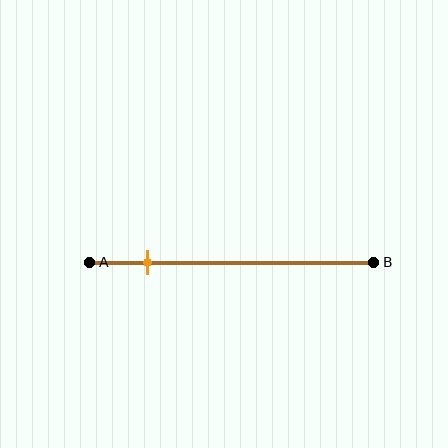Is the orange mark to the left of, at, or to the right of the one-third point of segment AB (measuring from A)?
The orange mark is to the left of the one-third point of segment AB.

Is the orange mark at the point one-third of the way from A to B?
No, the mark is at about 20% from A, not at the 33% one-third point.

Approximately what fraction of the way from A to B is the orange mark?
The orange mark is approximately 20% of the way from A to B.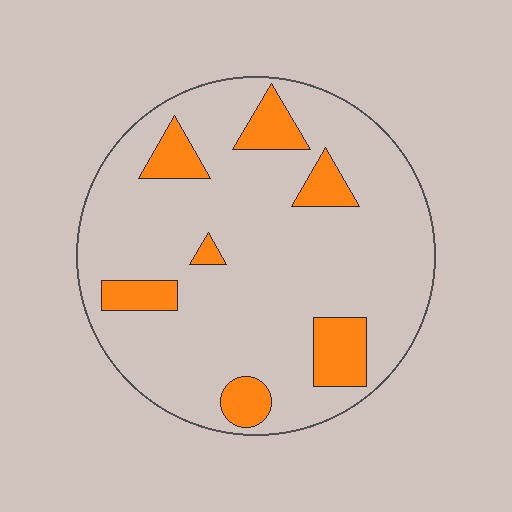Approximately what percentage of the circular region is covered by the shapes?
Approximately 15%.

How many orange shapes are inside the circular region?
7.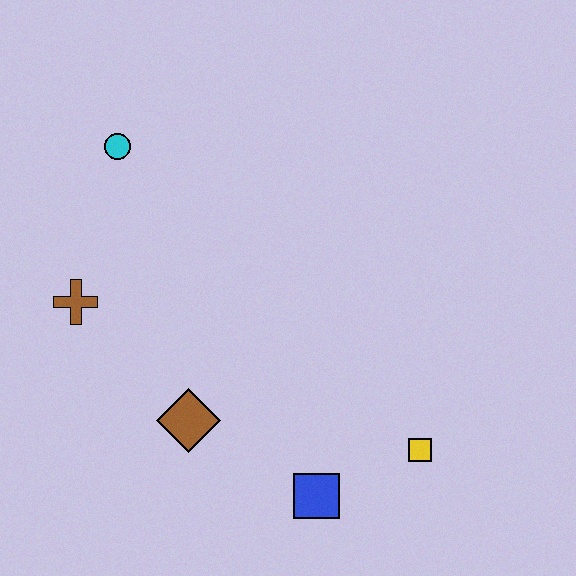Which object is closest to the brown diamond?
The blue square is closest to the brown diamond.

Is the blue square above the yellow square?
No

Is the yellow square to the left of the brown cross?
No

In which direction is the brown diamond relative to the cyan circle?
The brown diamond is below the cyan circle.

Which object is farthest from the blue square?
The cyan circle is farthest from the blue square.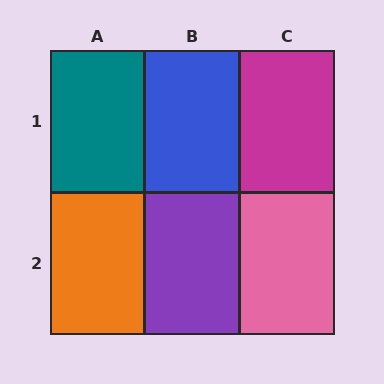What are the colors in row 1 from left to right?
Teal, blue, magenta.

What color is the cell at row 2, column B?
Purple.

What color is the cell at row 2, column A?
Orange.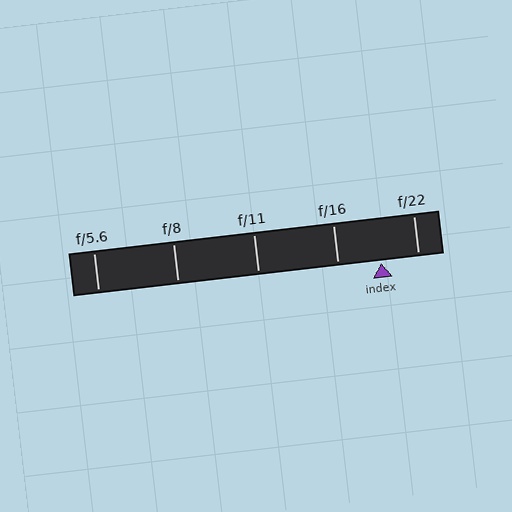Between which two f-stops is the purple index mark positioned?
The index mark is between f/16 and f/22.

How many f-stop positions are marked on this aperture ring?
There are 5 f-stop positions marked.